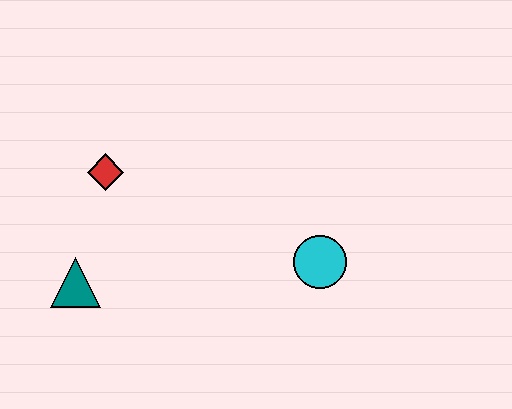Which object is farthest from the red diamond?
The cyan circle is farthest from the red diamond.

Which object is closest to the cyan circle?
The red diamond is closest to the cyan circle.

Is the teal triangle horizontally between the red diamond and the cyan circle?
No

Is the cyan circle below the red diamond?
Yes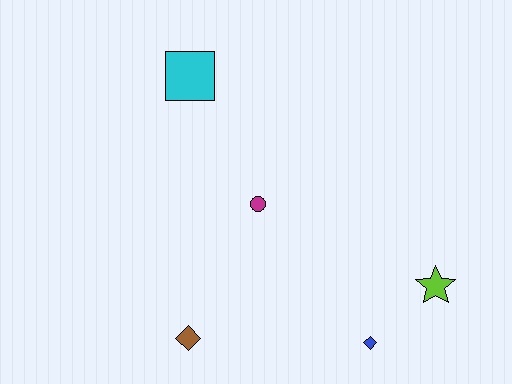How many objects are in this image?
There are 5 objects.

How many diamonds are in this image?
There are 2 diamonds.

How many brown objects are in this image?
There is 1 brown object.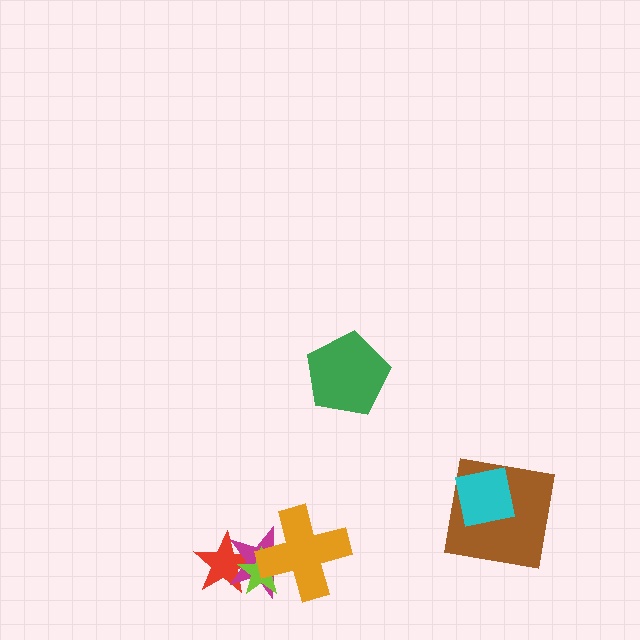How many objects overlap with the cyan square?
1 object overlaps with the cyan square.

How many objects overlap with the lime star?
3 objects overlap with the lime star.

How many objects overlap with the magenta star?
3 objects overlap with the magenta star.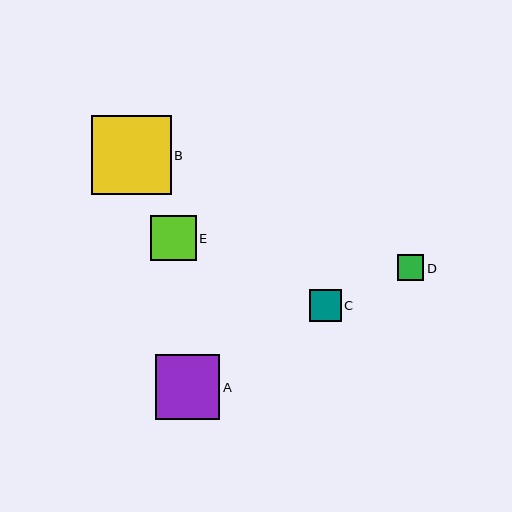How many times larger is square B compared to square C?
Square B is approximately 2.5 times the size of square C.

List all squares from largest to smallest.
From largest to smallest: B, A, E, C, D.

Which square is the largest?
Square B is the largest with a size of approximately 79 pixels.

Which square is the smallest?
Square D is the smallest with a size of approximately 27 pixels.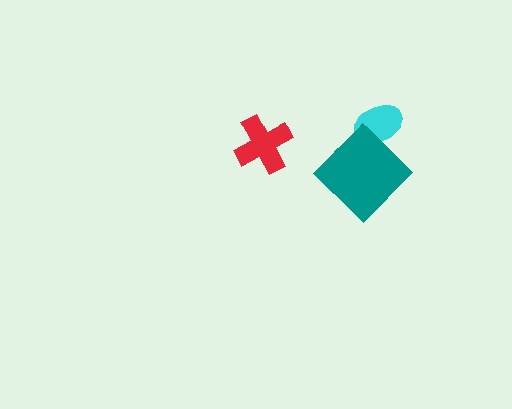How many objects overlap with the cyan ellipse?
1 object overlaps with the cyan ellipse.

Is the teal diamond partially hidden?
No, no other shape covers it.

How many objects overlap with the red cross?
0 objects overlap with the red cross.